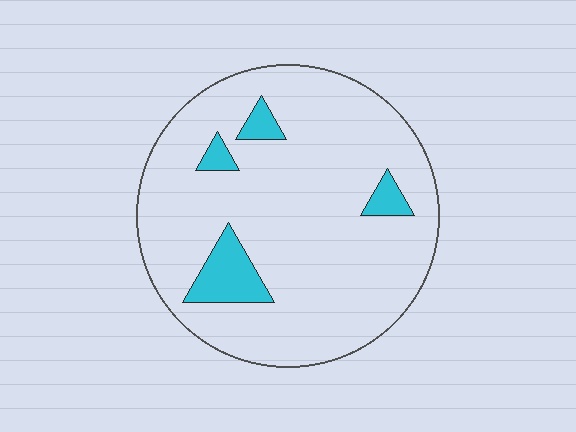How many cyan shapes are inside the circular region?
4.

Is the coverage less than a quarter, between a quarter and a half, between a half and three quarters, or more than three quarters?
Less than a quarter.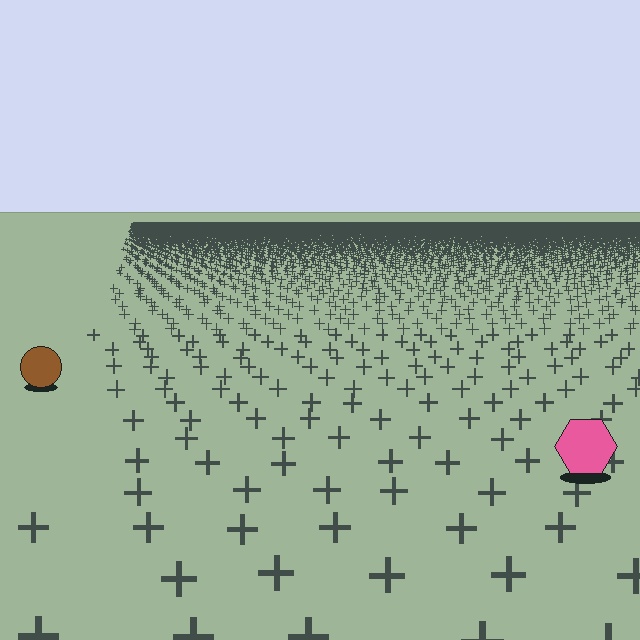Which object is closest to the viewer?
The pink hexagon is closest. The texture marks near it are larger and more spread out.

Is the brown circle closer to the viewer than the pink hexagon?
No. The pink hexagon is closer — you can tell from the texture gradient: the ground texture is coarser near it.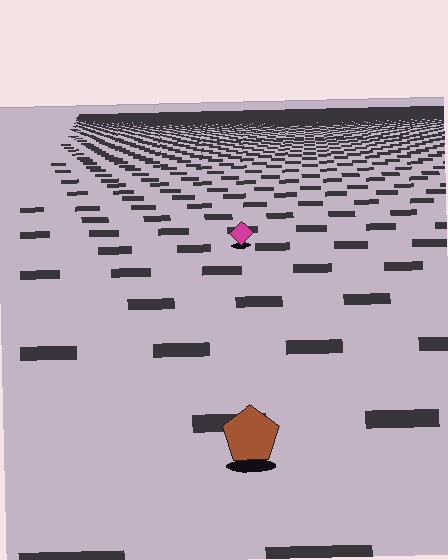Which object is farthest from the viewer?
The magenta diamond is farthest from the viewer. It appears smaller and the ground texture around it is denser.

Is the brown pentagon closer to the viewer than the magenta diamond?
Yes. The brown pentagon is closer — you can tell from the texture gradient: the ground texture is coarser near it.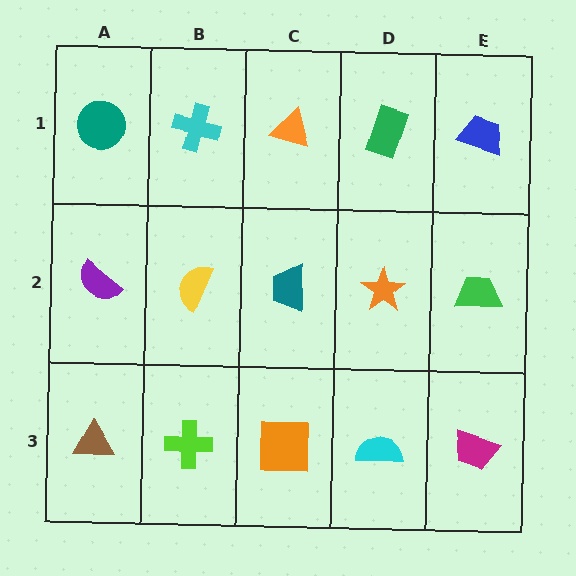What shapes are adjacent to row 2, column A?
A teal circle (row 1, column A), a brown triangle (row 3, column A), a yellow semicircle (row 2, column B).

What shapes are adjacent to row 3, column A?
A purple semicircle (row 2, column A), a lime cross (row 3, column B).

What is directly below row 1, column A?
A purple semicircle.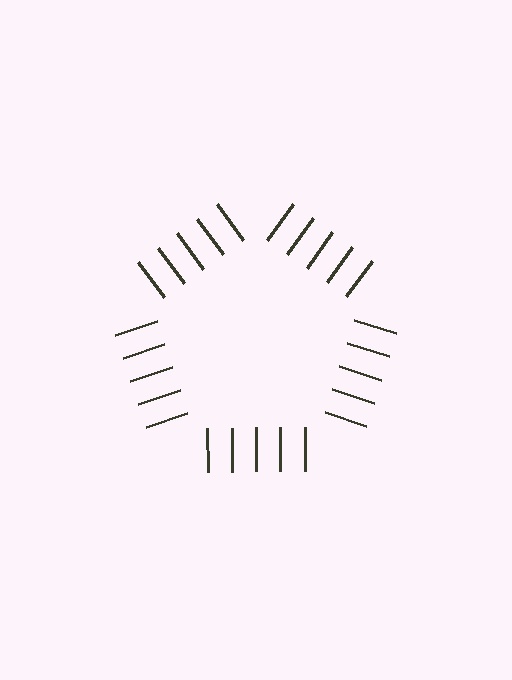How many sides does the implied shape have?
5 sides — the line-ends trace a pentagon.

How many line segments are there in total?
25 — 5 along each of the 5 edges.